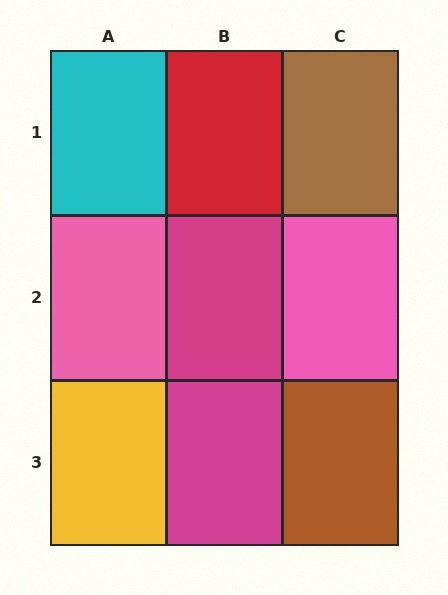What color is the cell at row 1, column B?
Red.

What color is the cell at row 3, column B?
Magenta.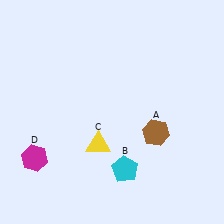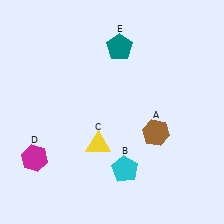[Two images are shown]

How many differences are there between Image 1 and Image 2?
There is 1 difference between the two images.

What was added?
A teal pentagon (E) was added in Image 2.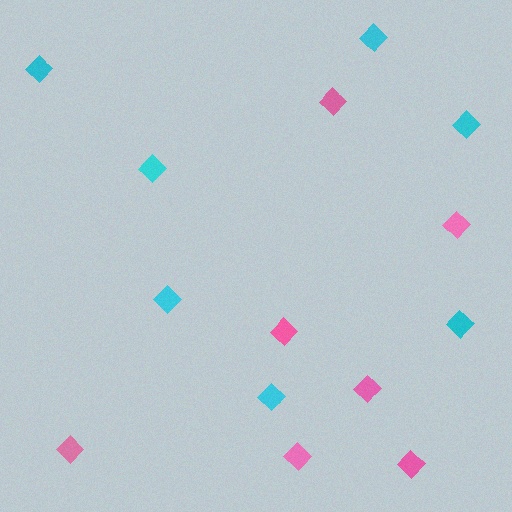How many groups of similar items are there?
There are 2 groups: one group of pink diamonds (7) and one group of cyan diamonds (7).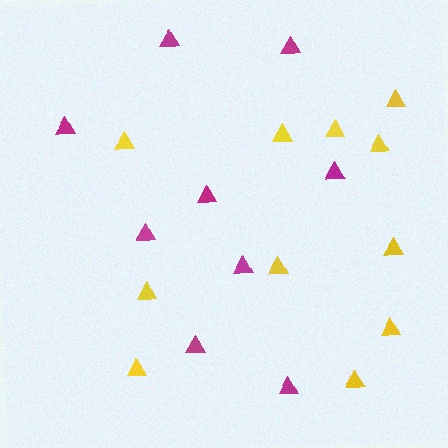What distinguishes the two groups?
There are 2 groups: one group of yellow triangles (11) and one group of magenta triangles (9).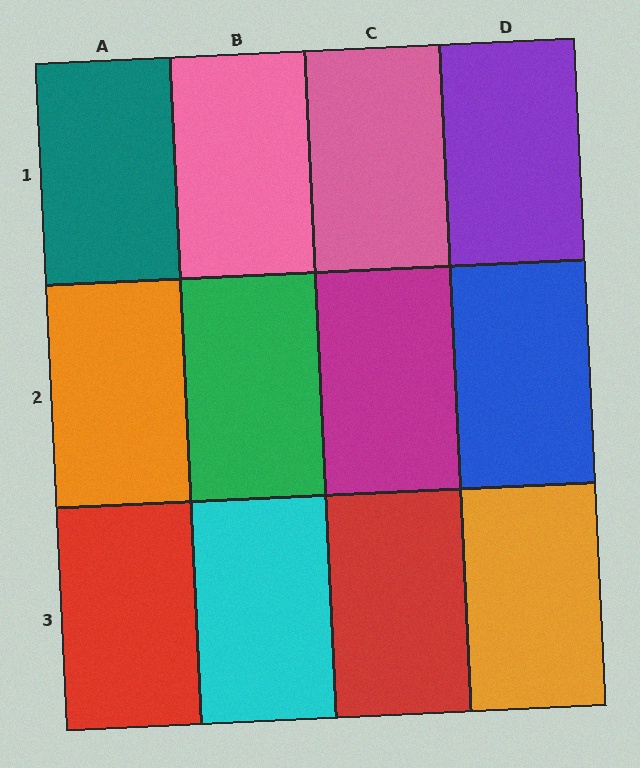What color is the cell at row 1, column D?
Purple.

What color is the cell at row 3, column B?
Cyan.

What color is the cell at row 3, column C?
Red.